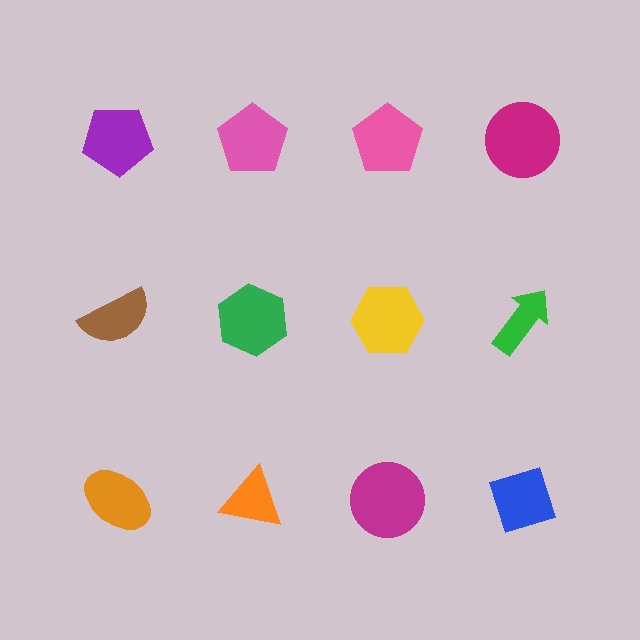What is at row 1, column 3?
A pink pentagon.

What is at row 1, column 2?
A pink pentagon.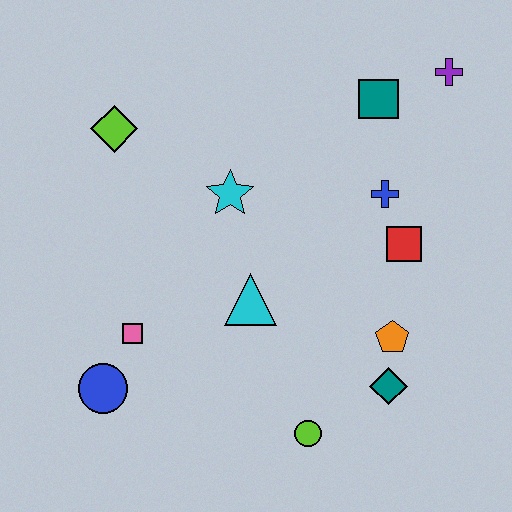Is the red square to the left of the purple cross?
Yes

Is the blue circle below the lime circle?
No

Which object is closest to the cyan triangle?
The cyan star is closest to the cyan triangle.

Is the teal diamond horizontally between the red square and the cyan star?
Yes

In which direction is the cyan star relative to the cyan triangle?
The cyan star is above the cyan triangle.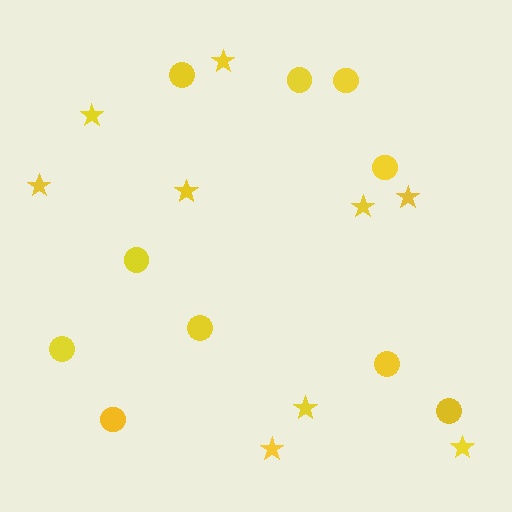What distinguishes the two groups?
There are 2 groups: one group of circles (10) and one group of stars (9).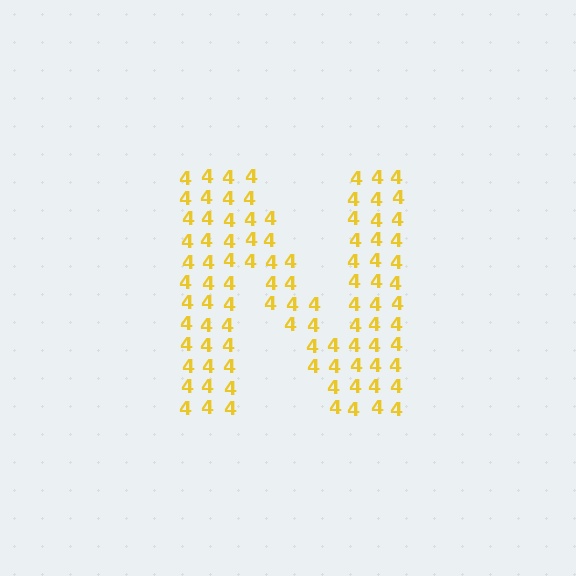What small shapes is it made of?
It is made of small digit 4's.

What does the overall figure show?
The overall figure shows the letter N.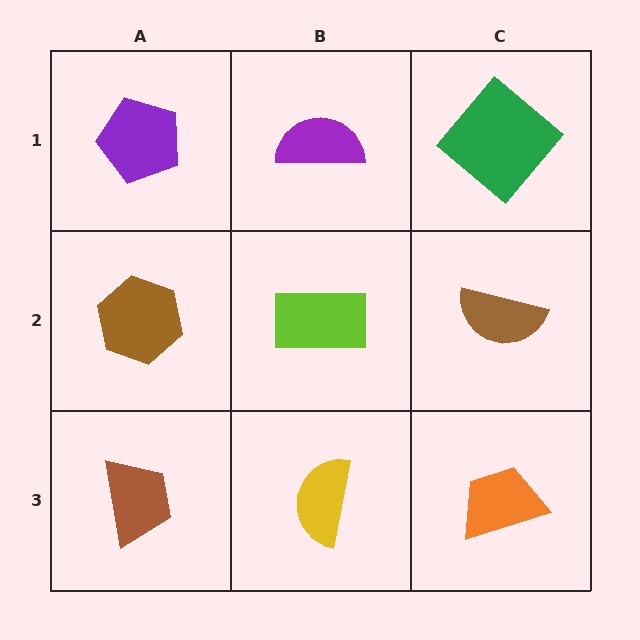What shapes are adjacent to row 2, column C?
A green diamond (row 1, column C), an orange trapezoid (row 3, column C), a lime rectangle (row 2, column B).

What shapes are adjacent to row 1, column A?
A brown hexagon (row 2, column A), a purple semicircle (row 1, column B).